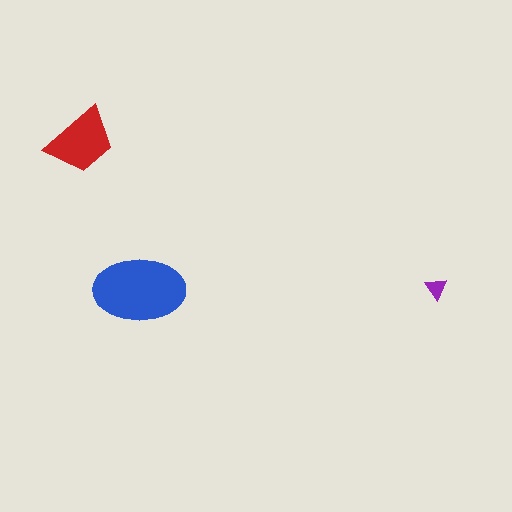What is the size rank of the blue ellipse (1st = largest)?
1st.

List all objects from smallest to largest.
The purple triangle, the red trapezoid, the blue ellipse.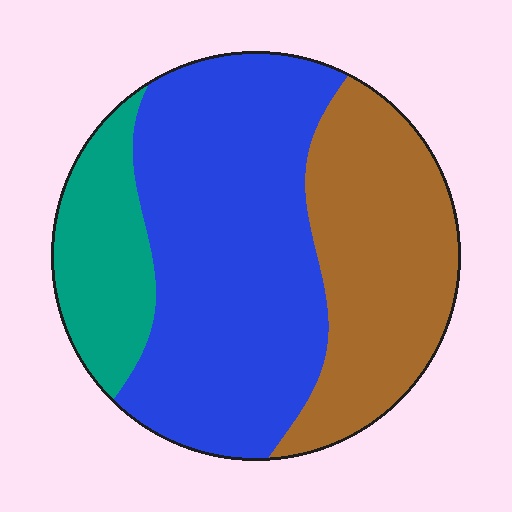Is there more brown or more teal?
Brown.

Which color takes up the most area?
Blue, at roughly 50%.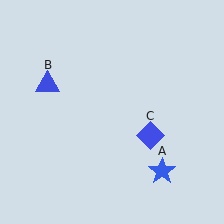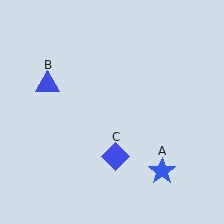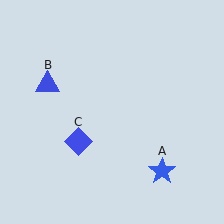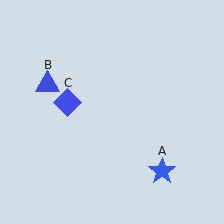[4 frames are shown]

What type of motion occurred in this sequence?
The blue diamond (object C) rotated clockwise around the center of the scene.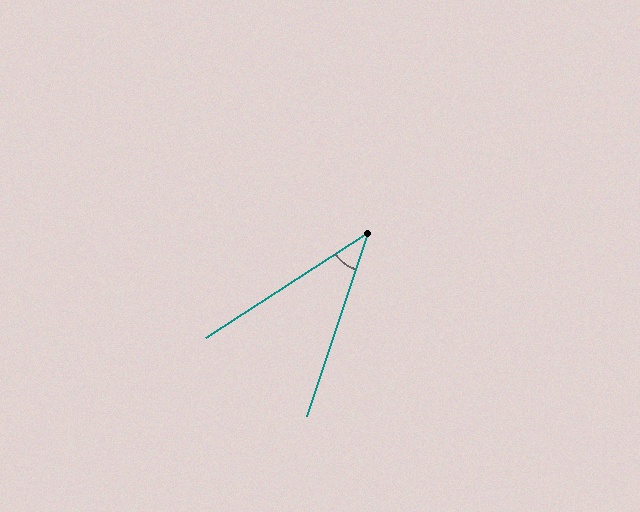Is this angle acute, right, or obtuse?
It is acute.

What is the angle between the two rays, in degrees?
Approximately 38 degrees.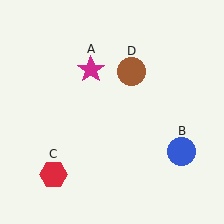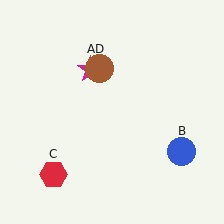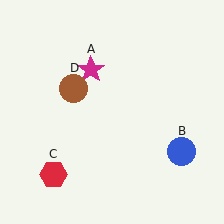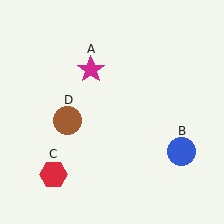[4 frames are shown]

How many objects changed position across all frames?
1 object changed position: brown circle (object D).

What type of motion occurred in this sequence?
The brown circle (object D) rotated counterclockwise around the center of the scene.